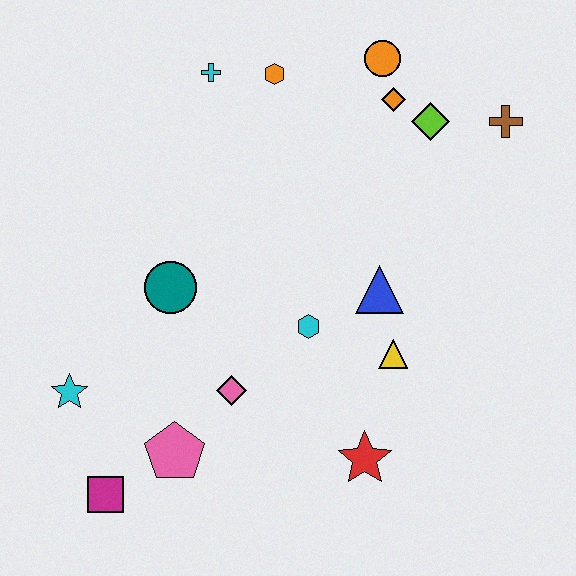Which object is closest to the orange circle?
The orange diamond is closest to the orange circle.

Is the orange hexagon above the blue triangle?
Yes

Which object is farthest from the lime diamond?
The magenta square is farthest from the lime diamond.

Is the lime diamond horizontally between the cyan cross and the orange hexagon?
No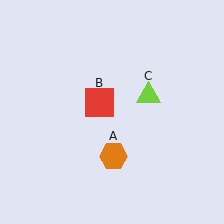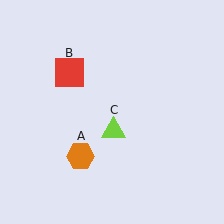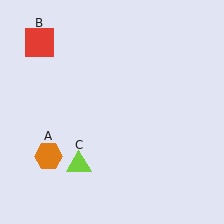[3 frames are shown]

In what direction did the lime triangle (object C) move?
The lime triangle (object C) moved down and to the left.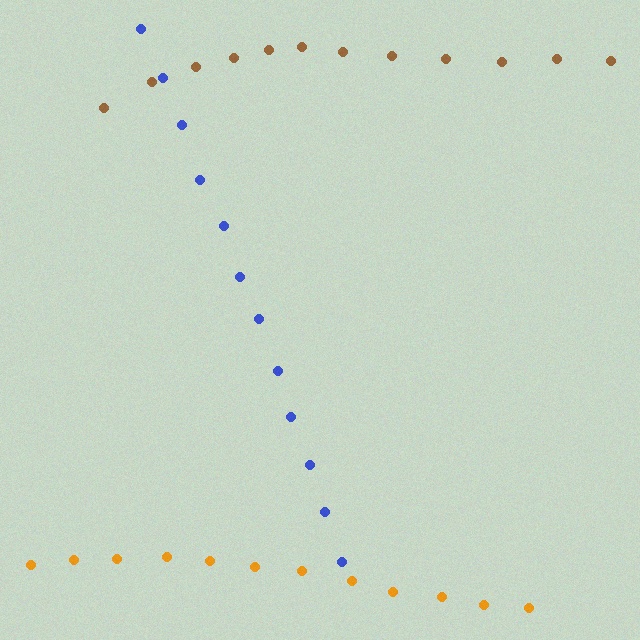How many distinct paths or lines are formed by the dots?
There are 3 distinct paths.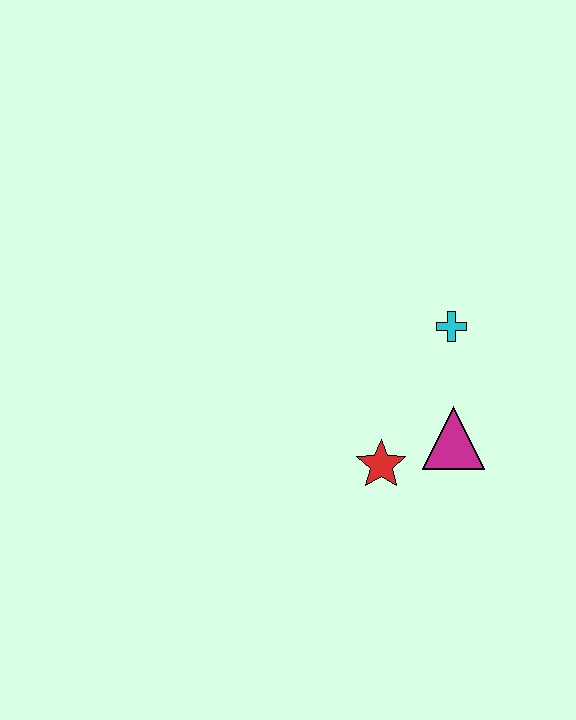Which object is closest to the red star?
The magenta triangle is closest to the red star.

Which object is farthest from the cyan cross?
The red star is farthest from the cyan cross.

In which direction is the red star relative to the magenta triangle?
The red star is to the left of the magenta triangle.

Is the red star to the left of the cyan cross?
Yes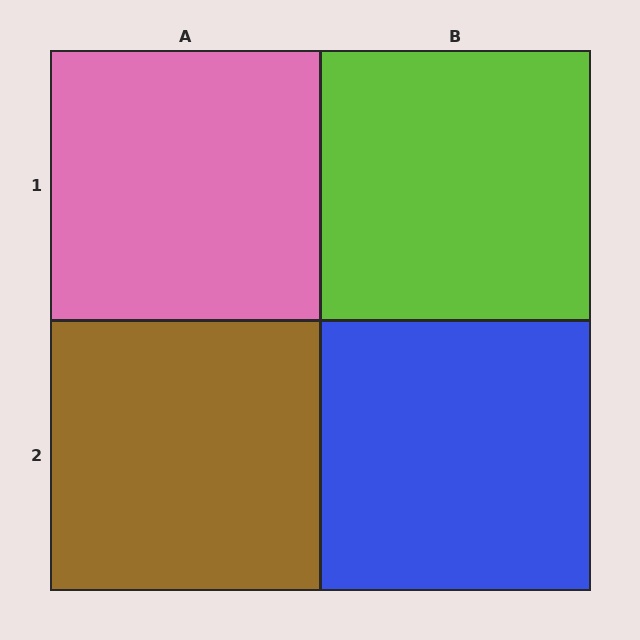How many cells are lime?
1 cell is lime.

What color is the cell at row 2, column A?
Brown.